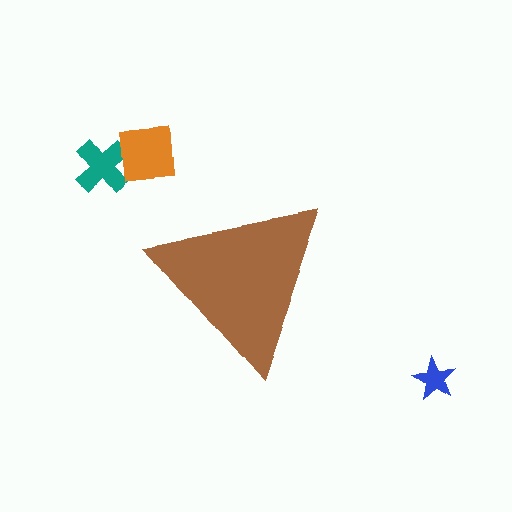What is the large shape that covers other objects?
A brown triangle.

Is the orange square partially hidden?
No, the orange square is fully visible.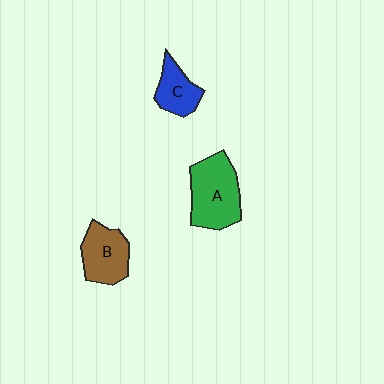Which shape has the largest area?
Shape A (green).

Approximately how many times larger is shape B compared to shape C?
Approximately 1.3 times.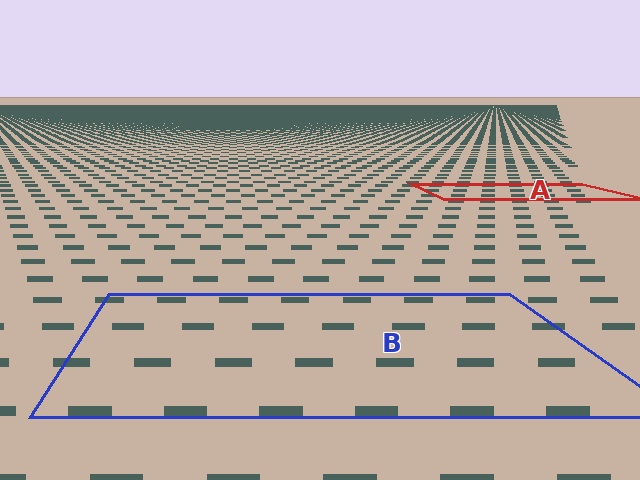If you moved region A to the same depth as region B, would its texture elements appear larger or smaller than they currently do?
They would appear larger. At a closer depth, the same texture elements are projected at a bigger on-screen size.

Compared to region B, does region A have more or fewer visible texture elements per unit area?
Region A has more texture elements per unit area — they are packed more densely because it is farther away.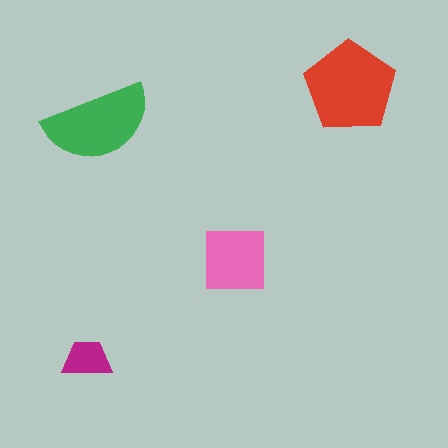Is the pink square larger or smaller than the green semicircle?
Smaller.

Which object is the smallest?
The magenta trapezoid.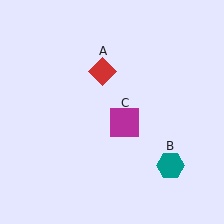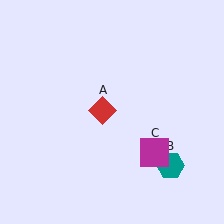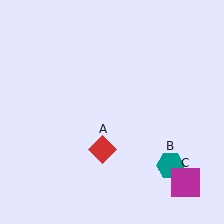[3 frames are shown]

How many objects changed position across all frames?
2 objects changed position: red diamond (object A), magenta square (object C).